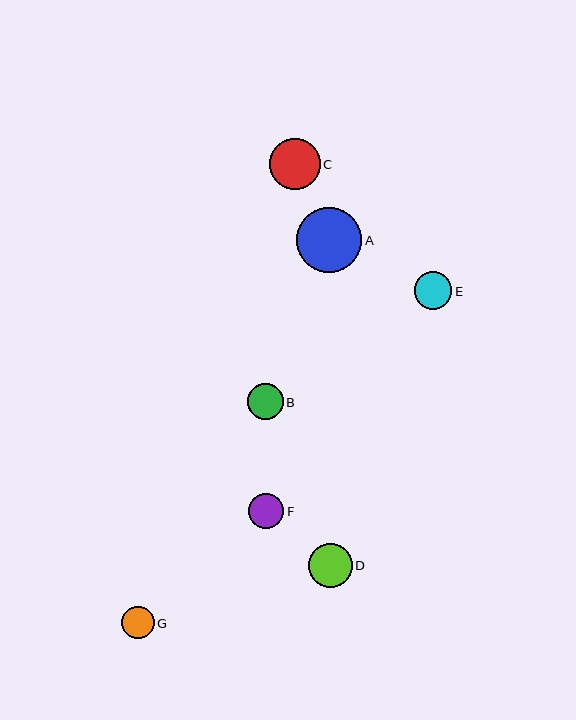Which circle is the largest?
Circle A is the largest with a size of approximately 65 pixels.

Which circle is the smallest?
Circle G is the smallest with a size of approximately 33 pixels.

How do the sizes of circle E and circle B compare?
Circle E and circle B are approximately the same size.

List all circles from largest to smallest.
From largest to smallest: A, C, D, E, B, F, G.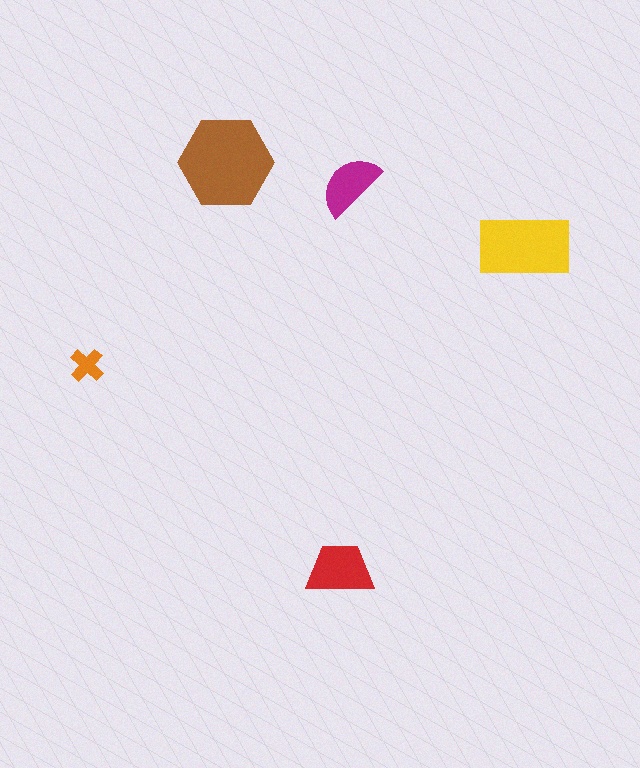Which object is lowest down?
The red trapezoid is bottommost.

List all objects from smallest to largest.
The orange cross, the magenta semicircle, the red trapezoid, the yellow rectangle, the brown hexagon.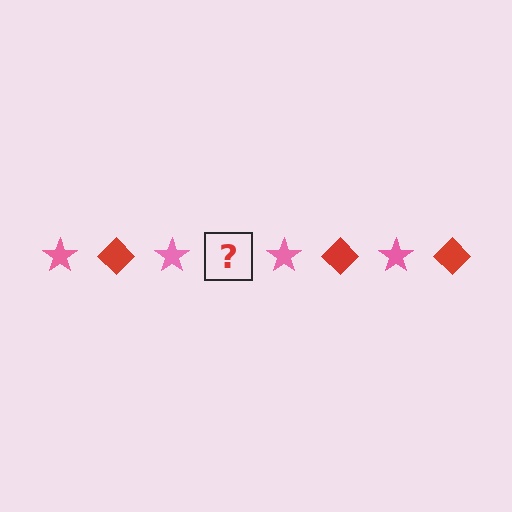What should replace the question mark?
The question mark should be replaced with a red diamond.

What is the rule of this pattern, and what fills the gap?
The rule is that the pattern alternates between pink star and red diamond. The gap should be filled with a red diamond.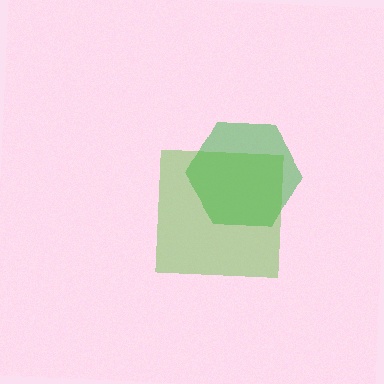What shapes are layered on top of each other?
The layered shapes are: a green hexagon, a lime square.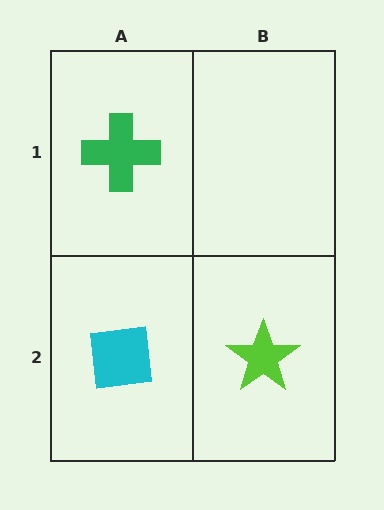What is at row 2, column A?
A cyan square.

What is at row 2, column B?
A lime star.